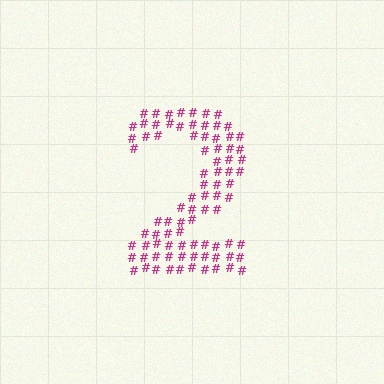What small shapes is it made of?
It is made of small hash symbols.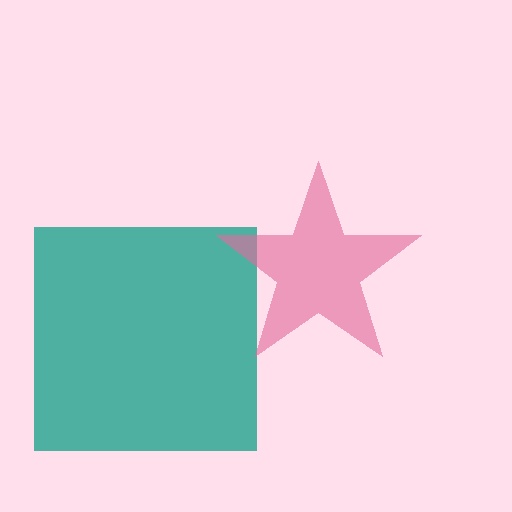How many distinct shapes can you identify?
There are 2 distinct shapes: a teal square, a pink star.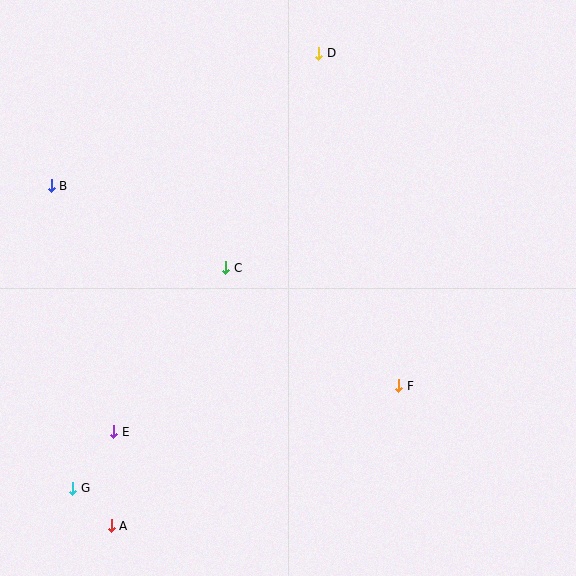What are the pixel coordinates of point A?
Point A is at (111, 526).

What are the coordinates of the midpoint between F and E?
The midpoint between F and E is at (256, 409).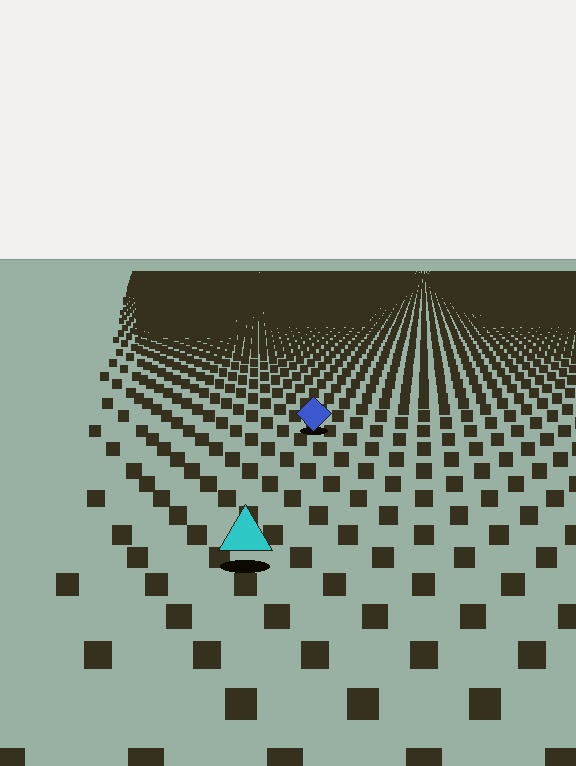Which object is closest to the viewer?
The cyan triangle is closest. The texture marks near it are larger and more spread out.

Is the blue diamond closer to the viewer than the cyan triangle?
No. The cyan triangle is closer — you can tell from the texture gradient: the ground texture is coarser near it.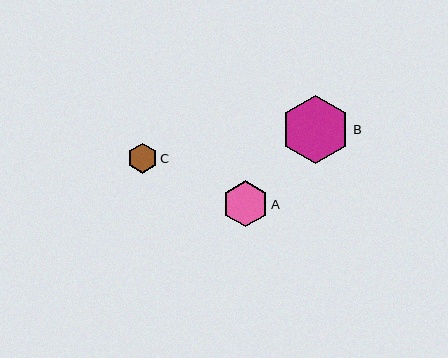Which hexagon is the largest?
Hexagon B is the largest with a size of approximately 69 pixels.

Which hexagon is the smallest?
Hexagon C is the smallest with a size of approximately 30 pixels.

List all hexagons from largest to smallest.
From largest to smallest: B, A, C.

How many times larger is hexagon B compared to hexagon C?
Hexagon B is approximately 2.3 times the size of hexagon C.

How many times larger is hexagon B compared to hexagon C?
Hexagon B is approximately 2.3 times the size of hexagon C.